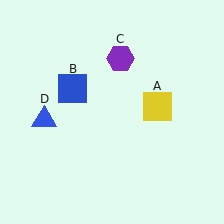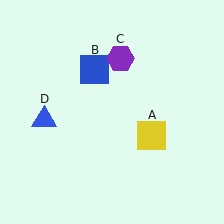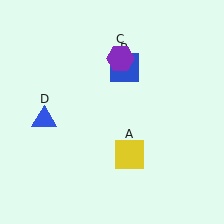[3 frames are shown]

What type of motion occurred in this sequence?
The yellow square (object A), blue square (object B) rotated clockwise around the center of the scene.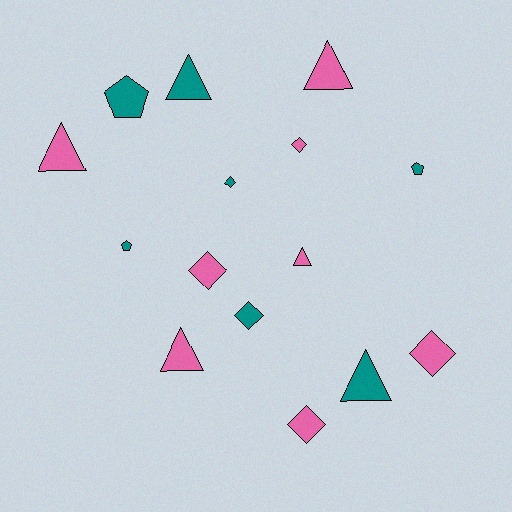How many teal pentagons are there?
There are 3 teal pentagons.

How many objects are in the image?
There are 15 objects.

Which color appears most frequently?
Pink, with 8 objects.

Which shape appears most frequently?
Triangle, with 6 objects.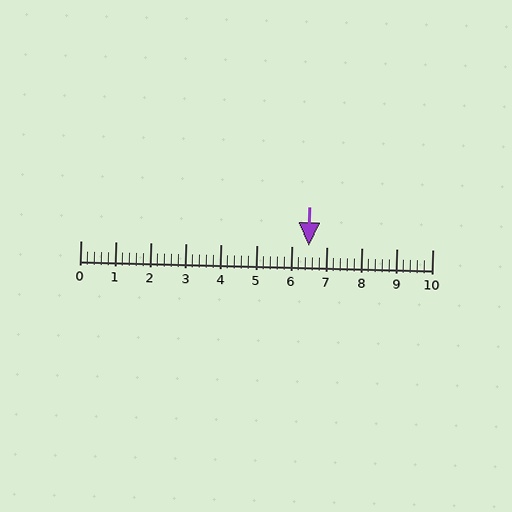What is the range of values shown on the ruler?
The ruler shows values from 0 to 10.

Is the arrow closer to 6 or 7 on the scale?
The arrow is closer to 7.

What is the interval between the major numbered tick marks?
The major tick marks are spaced 1 units apart.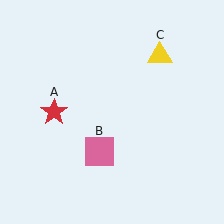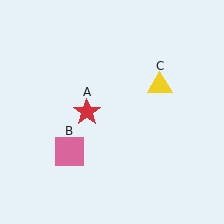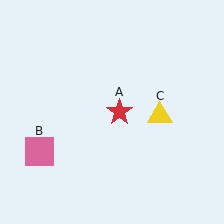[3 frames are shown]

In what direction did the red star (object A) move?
The red star (object A) moved right.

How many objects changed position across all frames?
3 objects changed position: red star (object A), pink square (object B), yellow triangle (object C).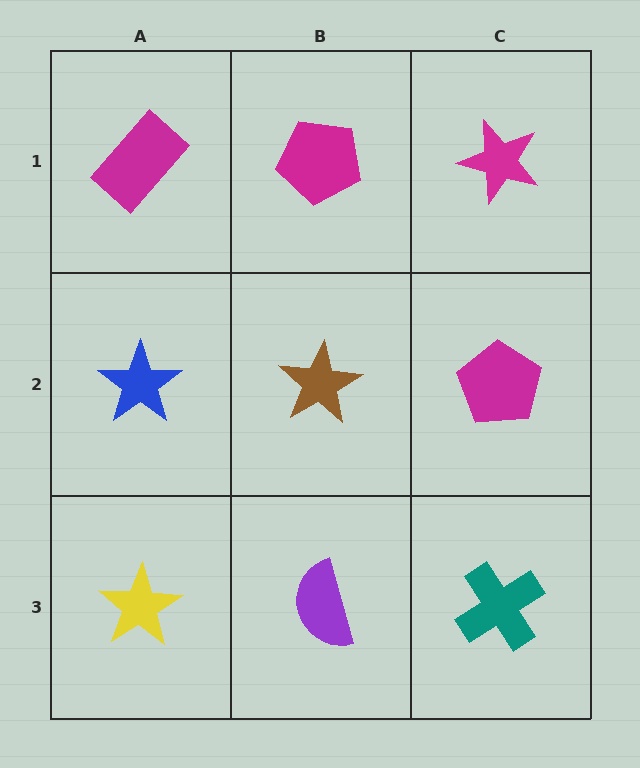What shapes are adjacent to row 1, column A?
A blue star (row 2, column A), a magenta pentagon (row 1, column B).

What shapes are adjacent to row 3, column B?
A brown star (row 2, column B), a yellow star (row 3, column A), a teal cross (row 3, column C).